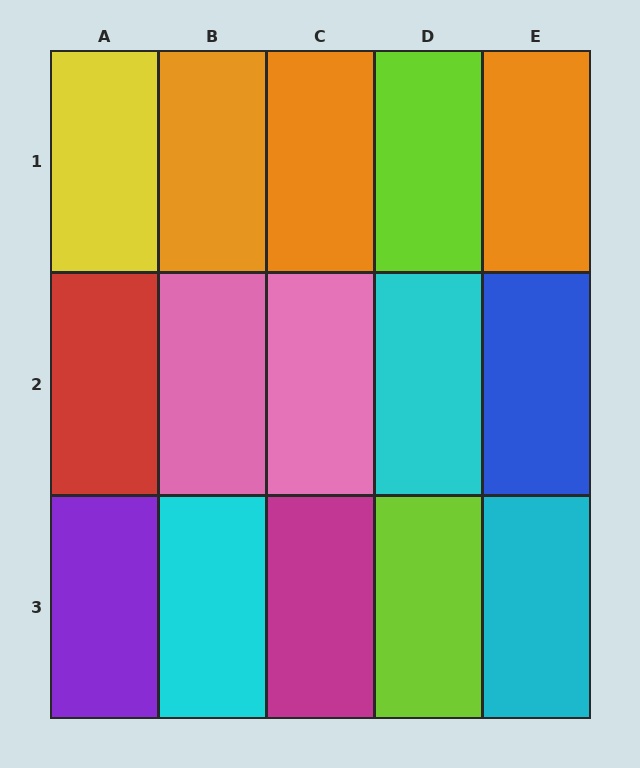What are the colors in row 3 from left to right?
Purple, cyan, magenta, lime, cyan.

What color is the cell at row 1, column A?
Yellow.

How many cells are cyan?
3 cells are cyan.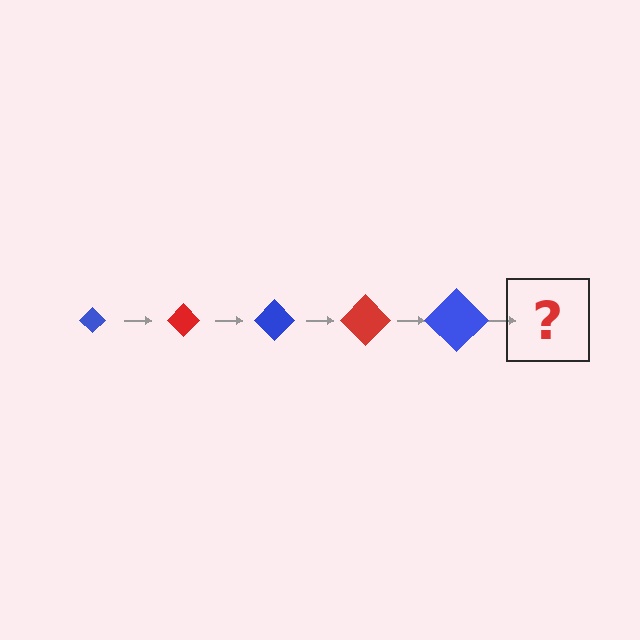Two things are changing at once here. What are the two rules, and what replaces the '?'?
The two rules are that the diamond grows larger each step and the color cycles through blue and red. The '?' should be a red diamond, larger than the previous one.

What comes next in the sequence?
The next element should be a red diamond, larger than the previous one.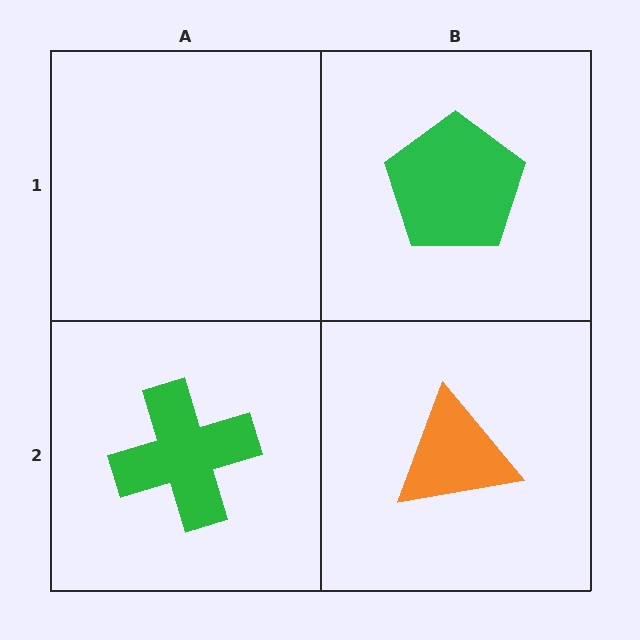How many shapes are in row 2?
2 shapes.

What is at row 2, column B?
An orange triangle.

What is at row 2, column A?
A green cross.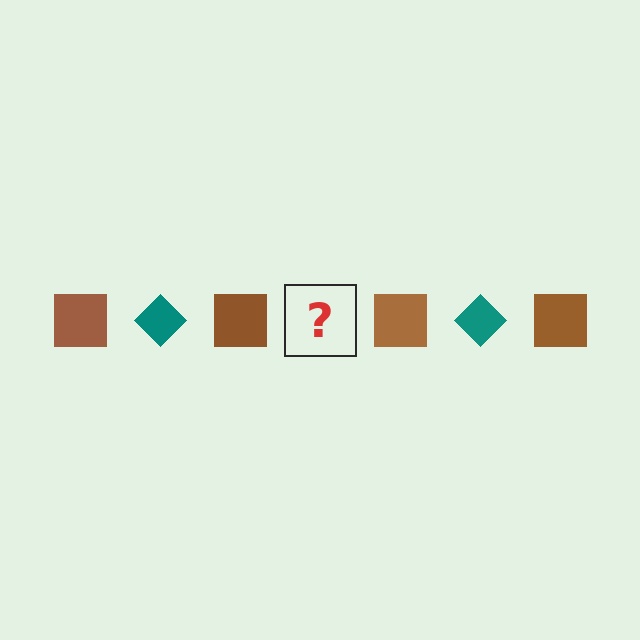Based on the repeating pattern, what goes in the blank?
The blank should be a teal diamond.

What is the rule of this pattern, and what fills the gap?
The rule is that the pattern alternates between brown square and teal diamond. The gap should be filled with a teal diamond.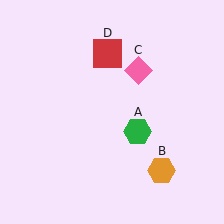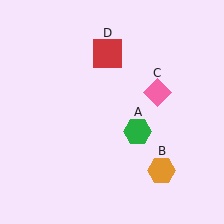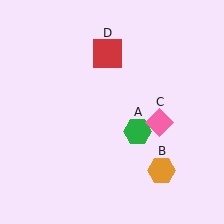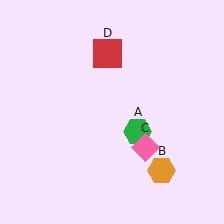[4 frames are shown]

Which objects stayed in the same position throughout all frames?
Green hexagon (object A) and orange hexagon (object B) and red square (object D) remained stationary.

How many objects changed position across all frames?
1 object changed position: pink diamond (object C).